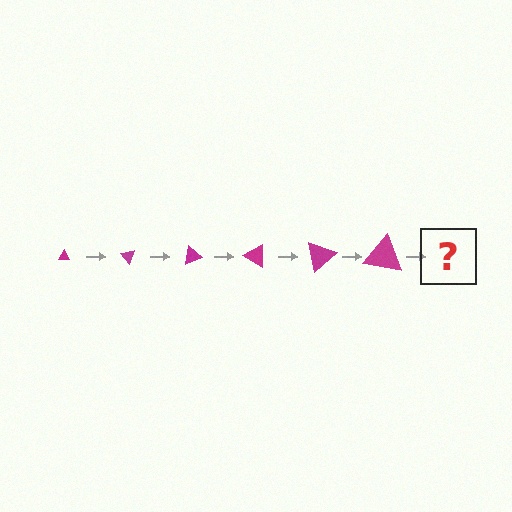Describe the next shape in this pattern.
It should be a triangle, larger than the previous one and rotated 300 degrees from the start.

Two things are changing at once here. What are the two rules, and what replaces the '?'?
The two rules are that the triangle grows larger each step and it rotates 50 degrees each step. The '?' should be a triangle, larger than the previous one and rotated 300 degrees from the start.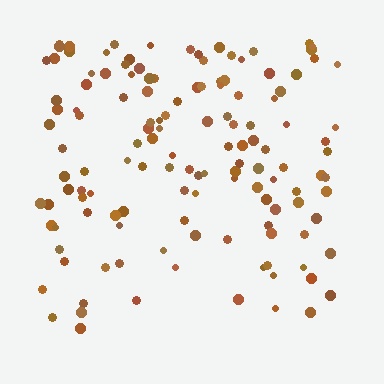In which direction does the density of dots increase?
From bottom to top, with the top side densest.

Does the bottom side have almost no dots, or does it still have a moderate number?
Still a moderate number, just noticeably fewer than the top.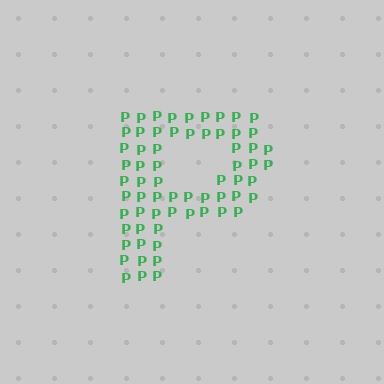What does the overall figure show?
The overall figure shows the letter P.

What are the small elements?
The small elements are letter P's.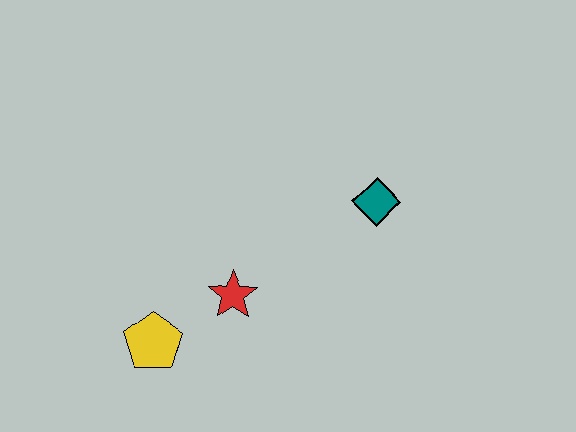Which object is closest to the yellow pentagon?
The red star is closest to the yellow pentagon.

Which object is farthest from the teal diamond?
The yellow pentagon is farthest from the teal diamond.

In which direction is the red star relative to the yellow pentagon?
The red star is to the right of the yellow pentagon.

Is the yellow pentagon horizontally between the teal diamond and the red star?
No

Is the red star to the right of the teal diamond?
No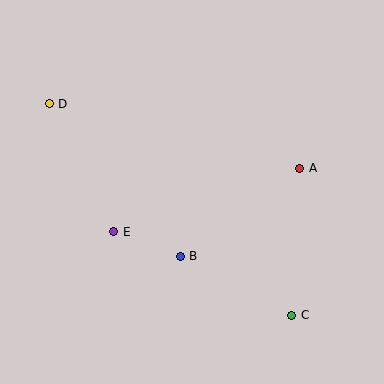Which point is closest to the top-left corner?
Point D is closest to the top-left corner.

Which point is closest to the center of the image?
Point B at (180, 256) is closest to the center.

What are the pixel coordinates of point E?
Point E is at (114, 232).